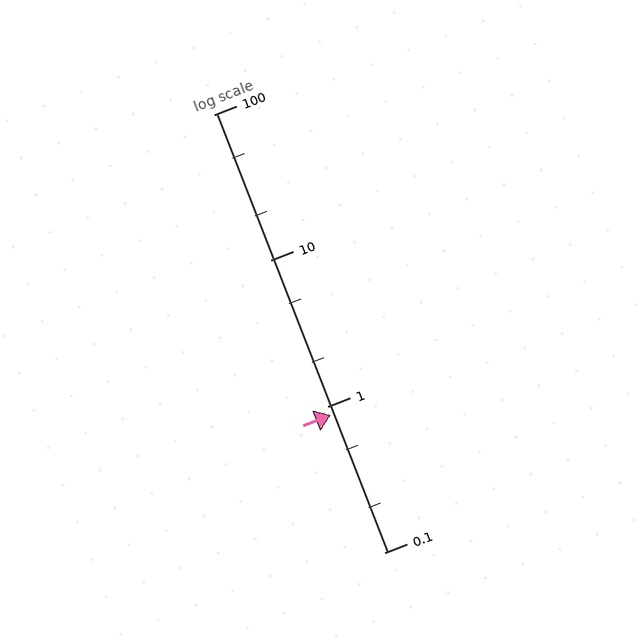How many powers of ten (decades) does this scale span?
The scale spans 3 decades, from 0.1 to 100.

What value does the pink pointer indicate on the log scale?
The pointer indicates approximately 0.88.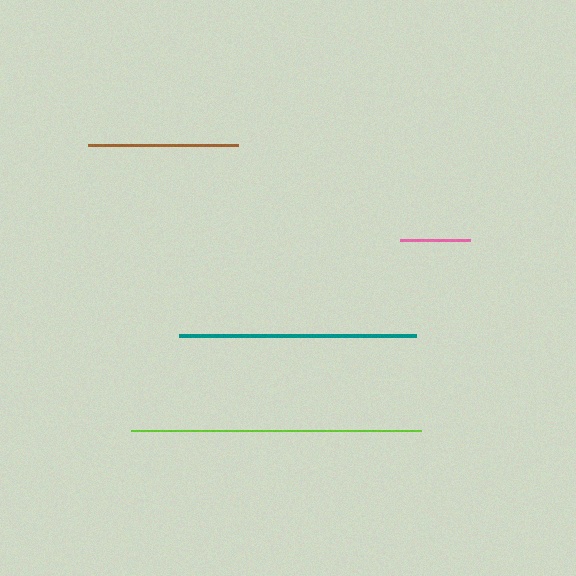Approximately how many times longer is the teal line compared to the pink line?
The teal line is approximately 3.4 times the length of the pink line.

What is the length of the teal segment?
The teal segment is approximately 237 pixels long.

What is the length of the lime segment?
The lime segment is approximately 290 pixels long.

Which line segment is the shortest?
The pink line is the shortest at approximately 70 pixels.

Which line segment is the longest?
The lime line is the longest at approximately 290 pixels.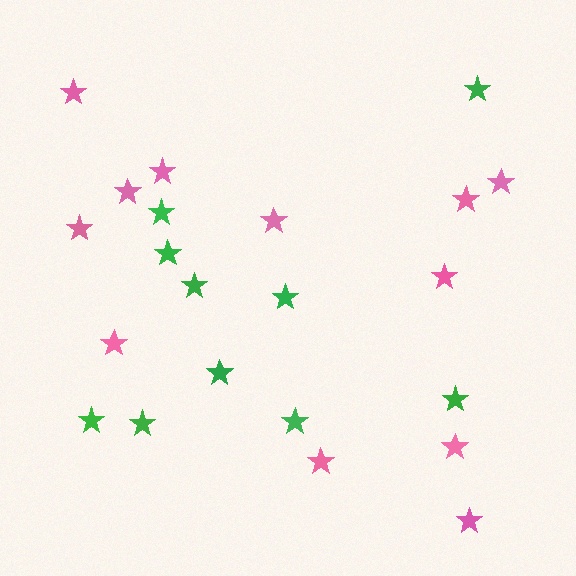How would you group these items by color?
There are 2 groups: one group of pink stars (12) and one group of green stars (10).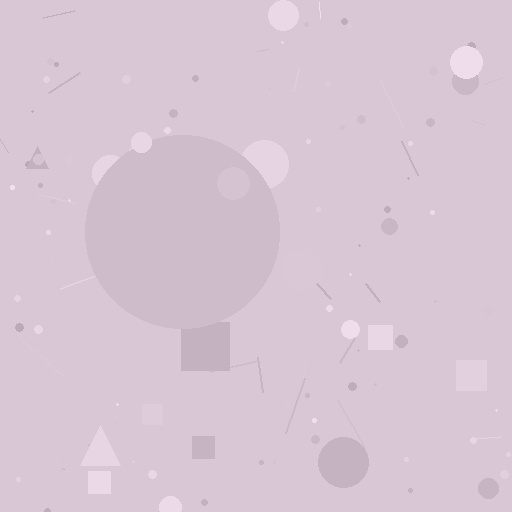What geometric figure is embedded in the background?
A circle is embedded in the background.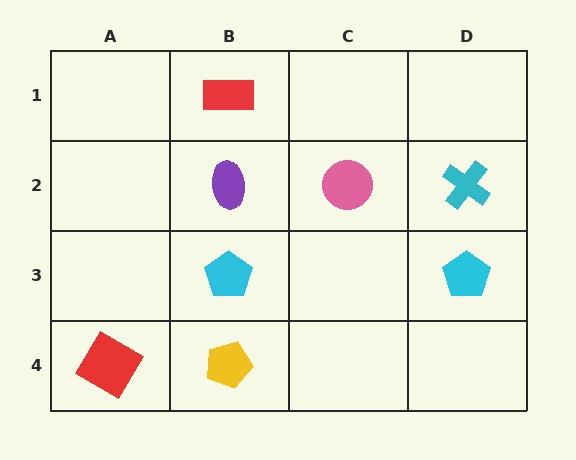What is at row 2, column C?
A pink circle.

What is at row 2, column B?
A purple ellipse.